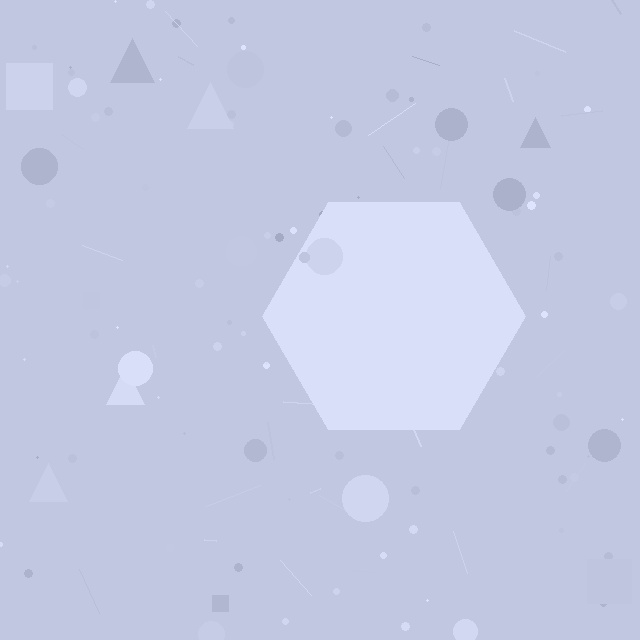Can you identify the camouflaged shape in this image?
The camouflaged shape is a hexagon.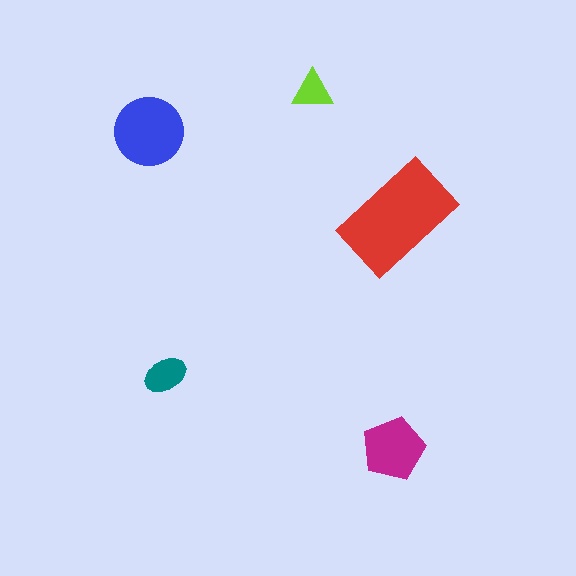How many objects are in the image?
There are 5 objects in the image.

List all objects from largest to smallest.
The red rectangle, the blue circle, the magenta pentagon, the teal ellipse, the lime triangle.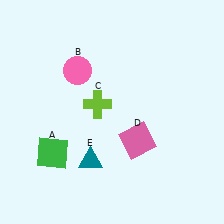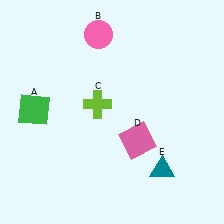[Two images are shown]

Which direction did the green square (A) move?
The green square (A) moved up.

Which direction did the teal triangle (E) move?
The teal triangle (E) moved right.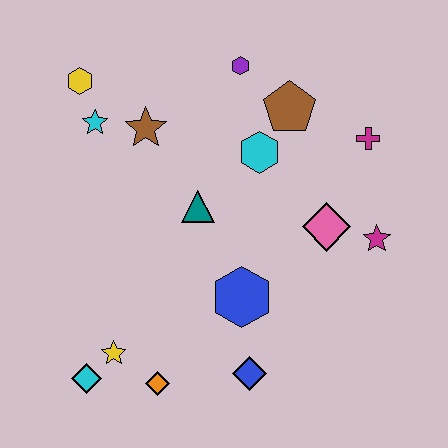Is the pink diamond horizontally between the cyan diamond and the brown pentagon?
No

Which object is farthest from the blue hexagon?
The yellow hexagon is farthest from the blue hexagon.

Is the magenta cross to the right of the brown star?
Yes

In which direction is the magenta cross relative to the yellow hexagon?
The magenta cross is to the right of the yellow hexagon.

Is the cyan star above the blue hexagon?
Yes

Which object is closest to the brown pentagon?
The cyan hexagon is closest to the brown pentagon.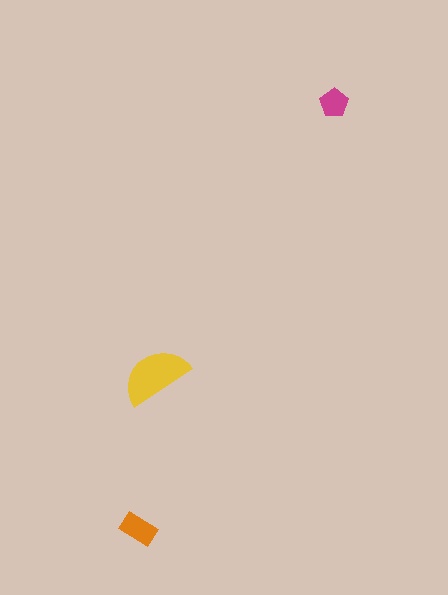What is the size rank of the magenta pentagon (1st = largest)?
3rd.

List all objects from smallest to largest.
The magenta pentagon, the orange rectangle, the yellow semicircle.